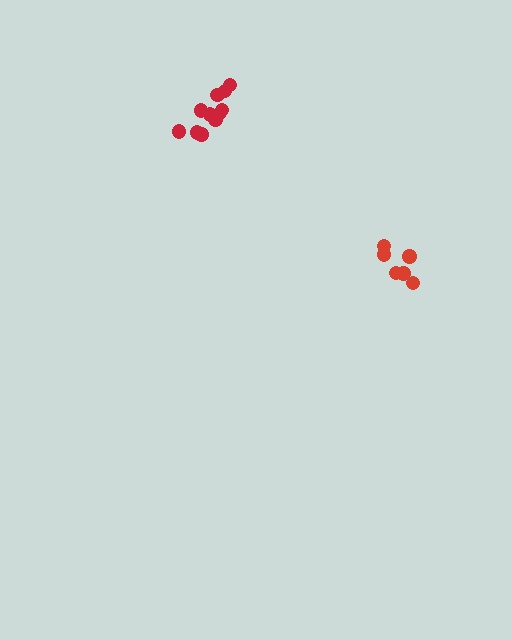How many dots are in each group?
Group 1: 11 dots, Group 2: 6 dots (17 total).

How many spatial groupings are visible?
There are 2 spatial groupings.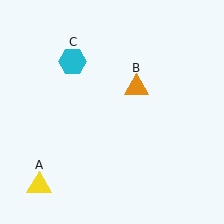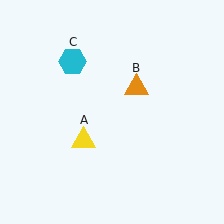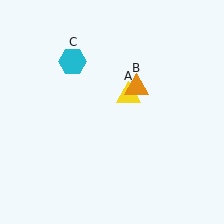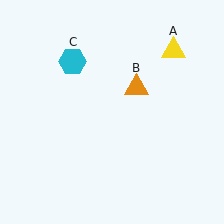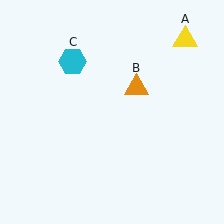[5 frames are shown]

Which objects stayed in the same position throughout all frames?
Orange triangle (object B) and cyan hexagon (object C) remained stationary.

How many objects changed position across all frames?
1 object changed position: yellow triangle (object A).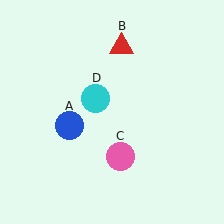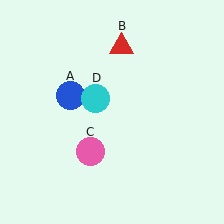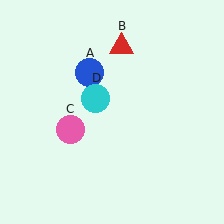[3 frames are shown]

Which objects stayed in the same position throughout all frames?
Red triangle (object B) and cyan circle (object D) remained stationary.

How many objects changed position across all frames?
2 objects changed position: blue circle (object A), pink circle (object C).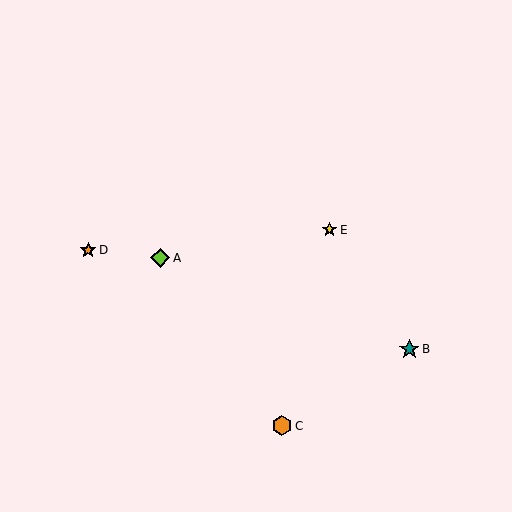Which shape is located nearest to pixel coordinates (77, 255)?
The orange star (labeled D) at (88, 250) is nearest to that location.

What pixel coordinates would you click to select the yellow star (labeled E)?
Click at (329, 230) to select the yellow star E.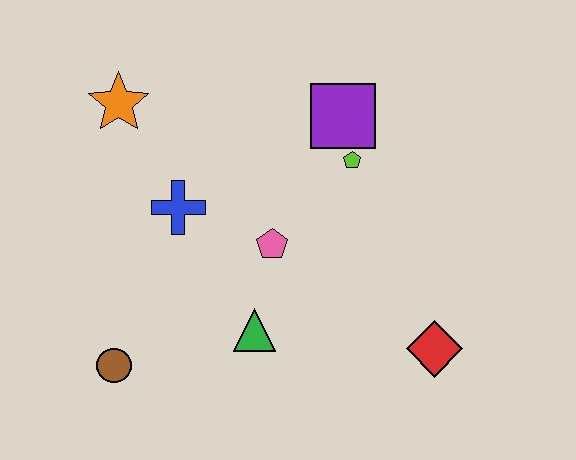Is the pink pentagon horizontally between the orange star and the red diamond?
Yes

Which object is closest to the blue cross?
The pink pentagon is closest to the blue cross.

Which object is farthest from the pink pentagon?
The orange star is farthest from the pink pentagon.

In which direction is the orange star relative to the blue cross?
The orange star is above the blue cross.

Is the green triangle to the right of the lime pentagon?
No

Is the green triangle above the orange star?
No